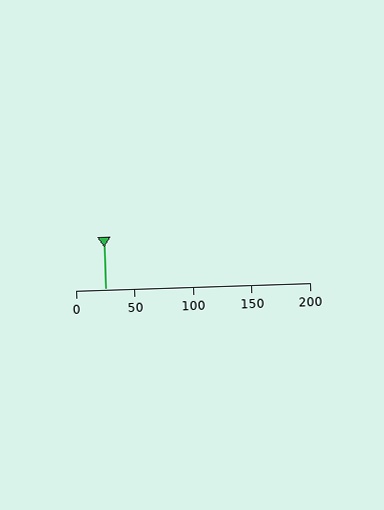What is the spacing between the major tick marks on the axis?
The major ticks are spaced 50 apart.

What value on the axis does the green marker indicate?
The marker indicates approximately 25.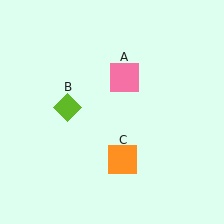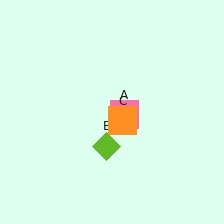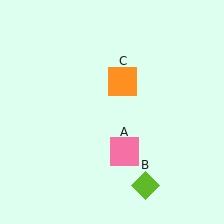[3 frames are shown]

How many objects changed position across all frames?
3 objects changed position: pink square (object A), lime diamond (object B), orange square (object C).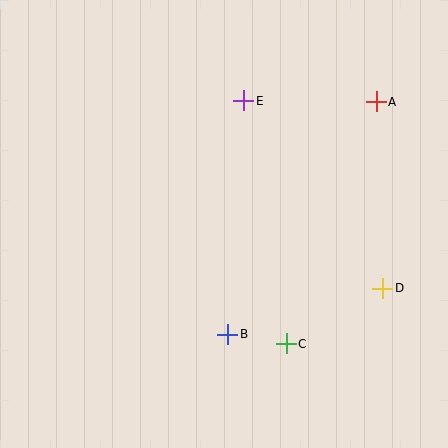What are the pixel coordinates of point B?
Point B is at (228, 334).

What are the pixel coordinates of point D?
Point D is at (383, 288).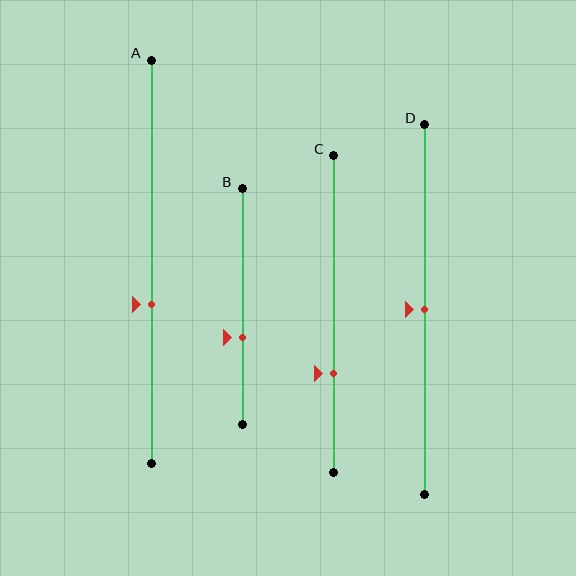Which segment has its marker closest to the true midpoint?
Segment D has its marker closest to the true midpoint.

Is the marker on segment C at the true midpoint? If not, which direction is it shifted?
No, the marker on segment C is shifted downward by about 19% of the segment length.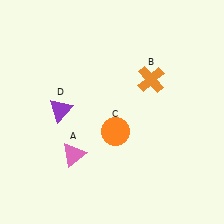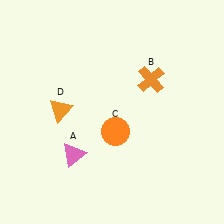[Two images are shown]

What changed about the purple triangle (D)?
In Image 1, D is purple. In Image 2, it changed to orange.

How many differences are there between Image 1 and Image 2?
There is 1 difference between the two images.